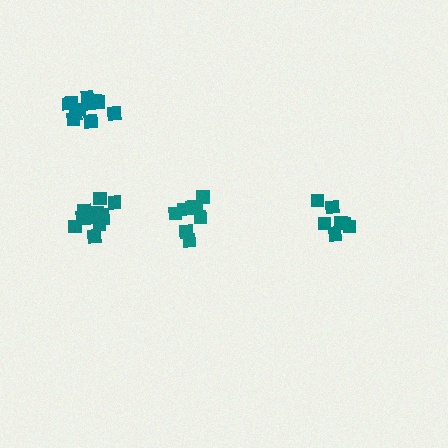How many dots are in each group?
Group 1: 8 dots, Group 2: 11 dots, Group 3: 11 dots, Group 4: 8 dots (38 total).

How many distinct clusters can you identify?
There are 4 distinct clusters.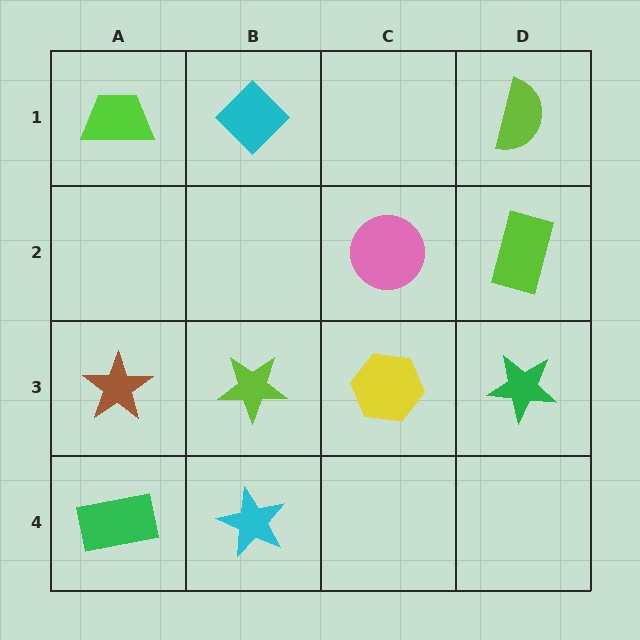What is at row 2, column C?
A pink circle.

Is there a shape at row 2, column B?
No, that cell is empty.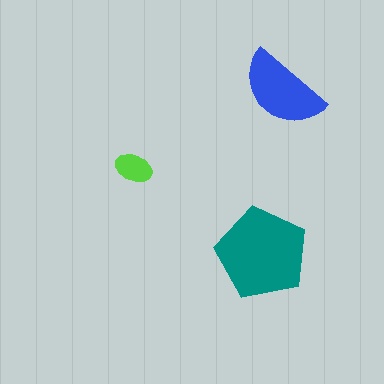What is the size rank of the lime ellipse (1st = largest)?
3rd.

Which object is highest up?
The blue semicircle is topmost.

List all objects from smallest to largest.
The lime ellipse, the blue semicircle, the teal pentagon.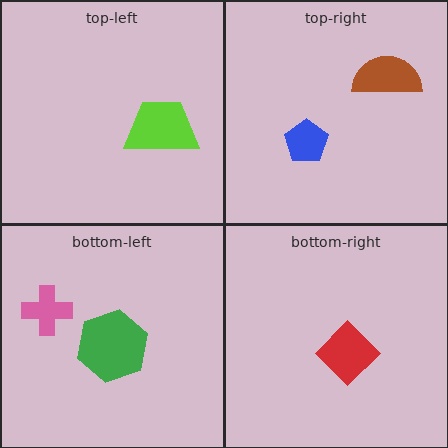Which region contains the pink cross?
The bottom-left region.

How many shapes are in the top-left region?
1.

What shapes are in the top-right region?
The blue pentagon, the brown semicircle.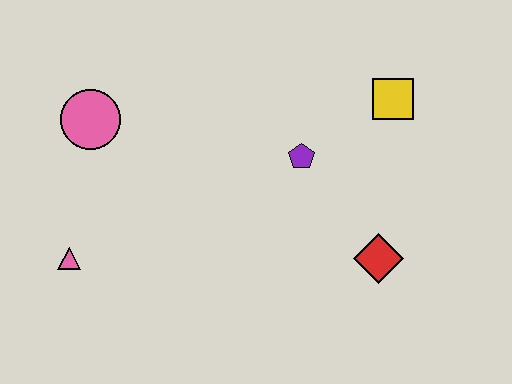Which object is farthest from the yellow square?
The pink triangle is farthest from the yellow square.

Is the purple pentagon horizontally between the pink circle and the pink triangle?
No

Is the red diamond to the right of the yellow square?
No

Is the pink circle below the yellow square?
Yes